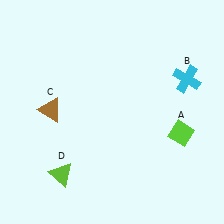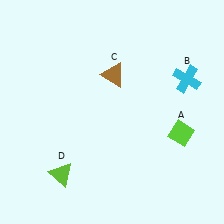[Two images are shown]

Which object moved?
The brown triangle (C) moved right.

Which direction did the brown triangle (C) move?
The brown triangle (C) moved right.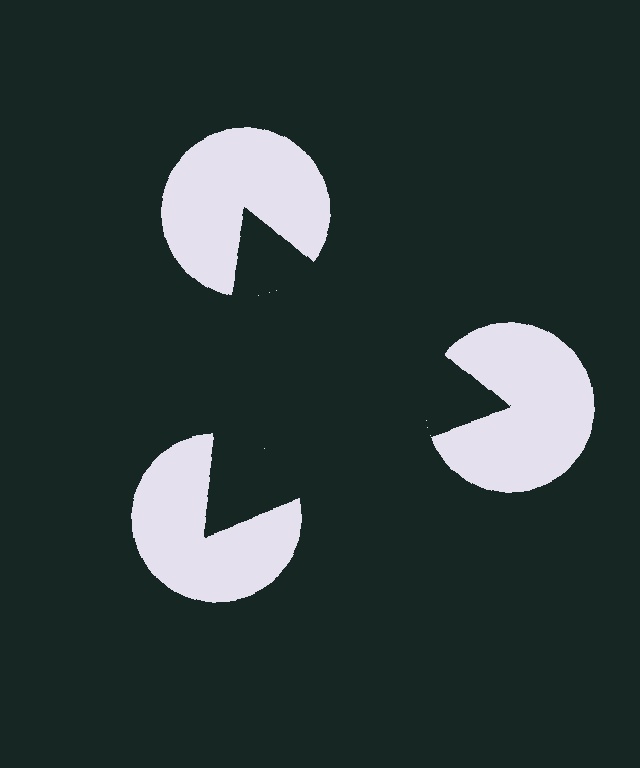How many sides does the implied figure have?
3 sides.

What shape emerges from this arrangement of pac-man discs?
An illusory triangle — its edges are inferred from the aligned wedge cuts in the pac-man discs, not physically drawn.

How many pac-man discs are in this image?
There are 3 — one at each vertex of the illusory triangle.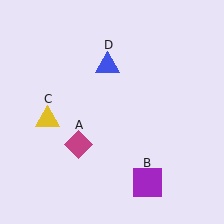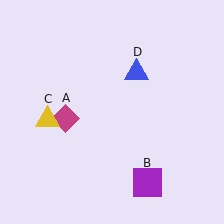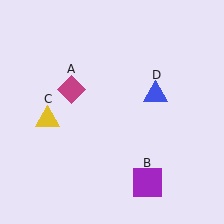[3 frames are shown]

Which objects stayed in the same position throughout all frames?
Purple square (object B) and yellow triangle (object C) remained stationary.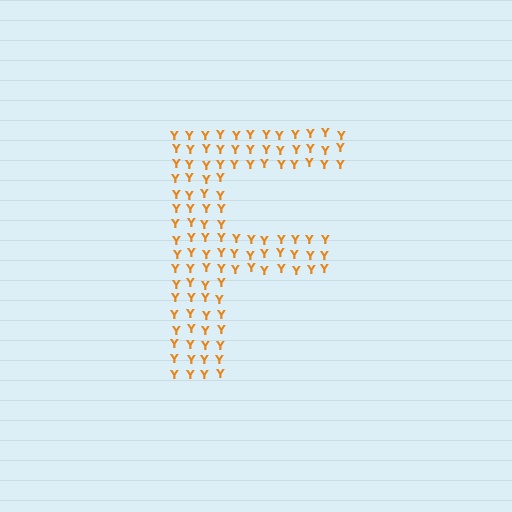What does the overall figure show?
The overall figure shows the letter F.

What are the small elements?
The small elements are letter Y's.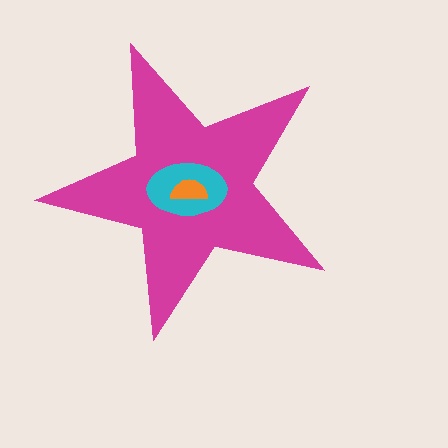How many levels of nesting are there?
3.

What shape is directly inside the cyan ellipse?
The orange semicircle.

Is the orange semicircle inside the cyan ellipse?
Yes.